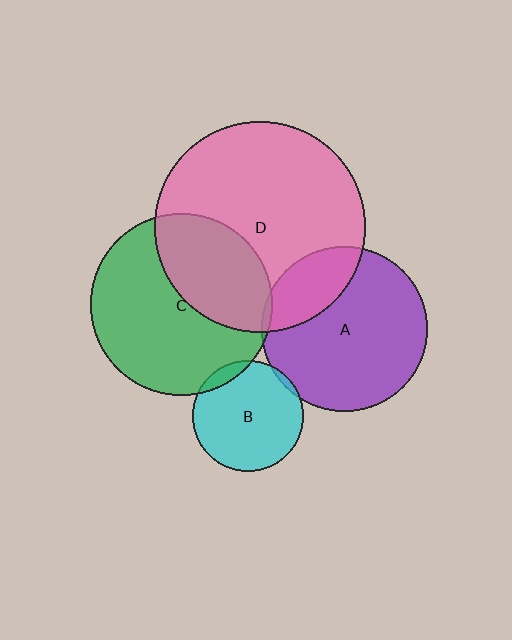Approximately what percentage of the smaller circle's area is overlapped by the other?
Approximately 35%.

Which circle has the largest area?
Circle D (pink).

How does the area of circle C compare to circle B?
Approximately 2.7 times.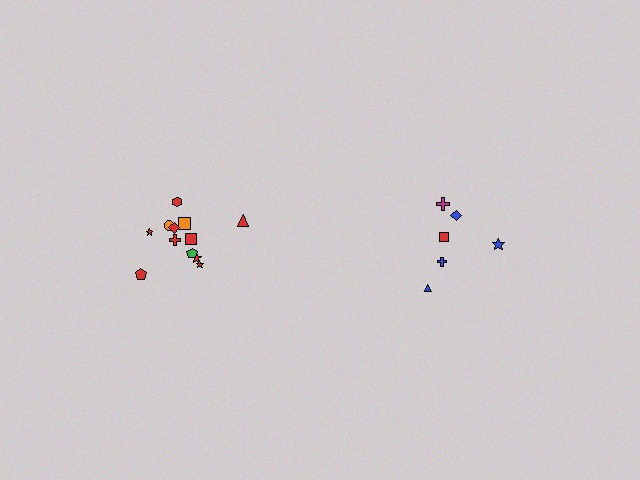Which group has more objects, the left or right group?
The left group.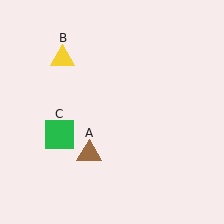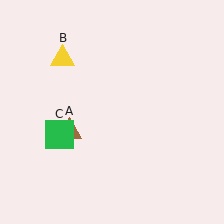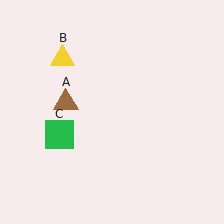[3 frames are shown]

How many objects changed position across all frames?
1 object changed position: brown triangle (object A).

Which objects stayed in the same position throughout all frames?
Yellow triangle (object B) and green square (object C) remained stationary.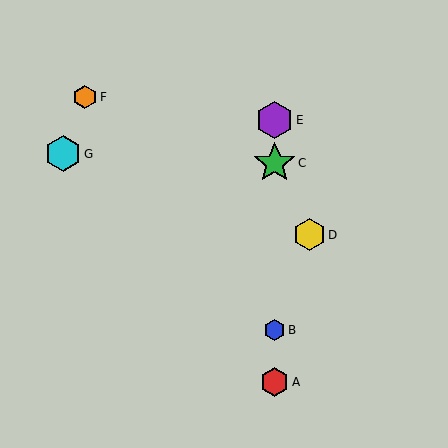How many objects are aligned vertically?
4 objects (A, B, C, E) are aligned vertically.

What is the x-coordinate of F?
Object F is at x≈85.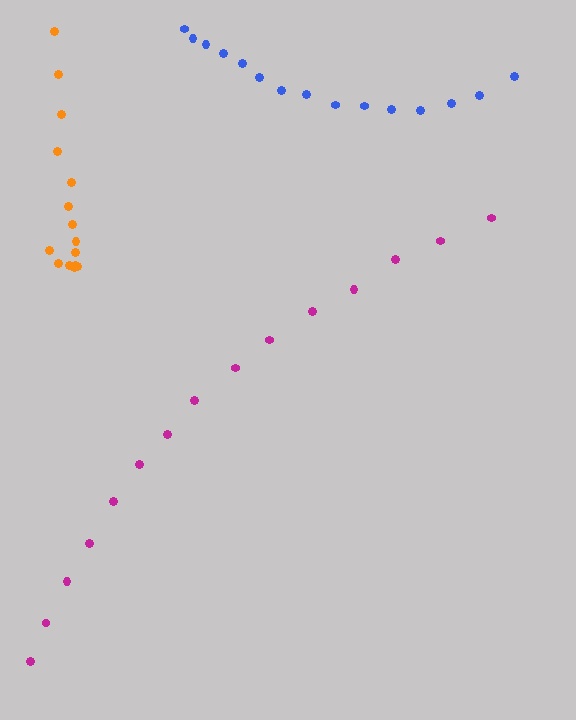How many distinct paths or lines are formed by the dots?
There are 3 distinct paths.